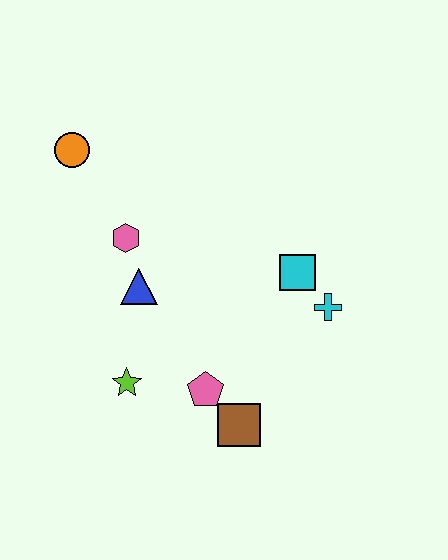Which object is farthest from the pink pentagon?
The orange circle is farthest from the pink pentagon.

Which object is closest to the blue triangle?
The pink hexagon is closest to the blue triangle.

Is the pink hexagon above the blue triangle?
Yes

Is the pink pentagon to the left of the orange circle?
No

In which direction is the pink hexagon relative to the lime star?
The pink hexagon is above the lime star.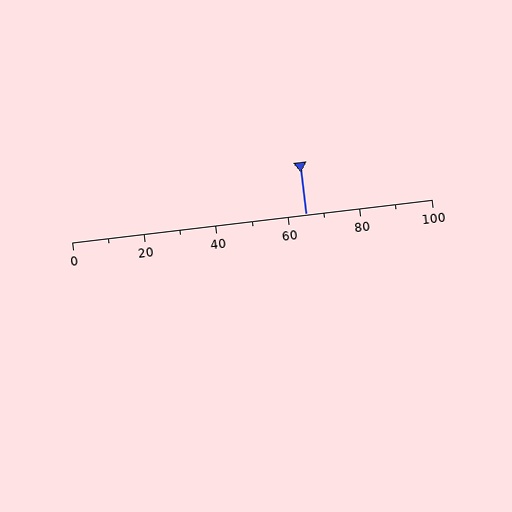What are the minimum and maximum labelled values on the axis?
The axis runs from 0 to 100.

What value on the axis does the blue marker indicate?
The marker indicates approximately 65.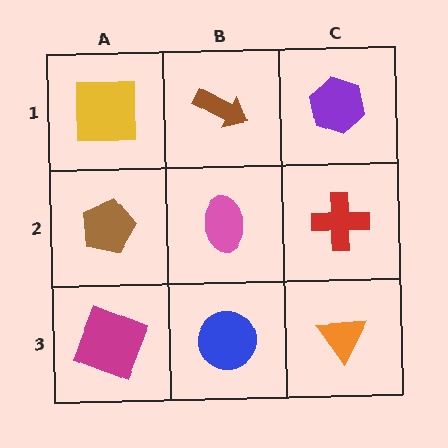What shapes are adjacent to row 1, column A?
A brown pentagon (row 2, column A), a brown arrow (row 1, column B).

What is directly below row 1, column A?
A brown pentagon.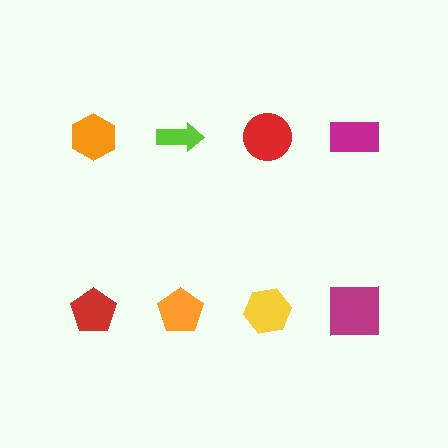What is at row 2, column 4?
A magenta square.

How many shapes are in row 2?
4 shapes.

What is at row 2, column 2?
An orange pentagon.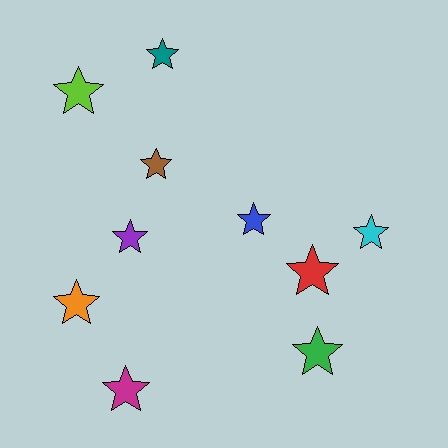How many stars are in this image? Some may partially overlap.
There are 10 stars.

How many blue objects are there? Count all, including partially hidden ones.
There is 1 blue object.